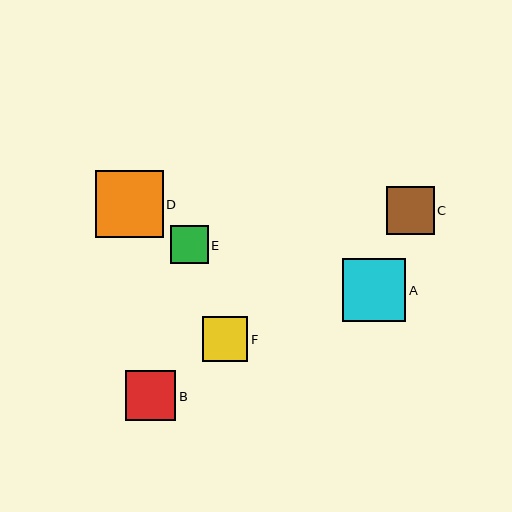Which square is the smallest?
Square E is the smallest with a size of approximately 38 pixels.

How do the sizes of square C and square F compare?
Square C and square F are approximately the same size.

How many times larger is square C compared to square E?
Square C is approximately 1.3 times the size of square E.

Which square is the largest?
Square D is the largest with a size of approximately 67 pixels.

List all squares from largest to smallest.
From largest to smallest: D, A, B, C, F, E.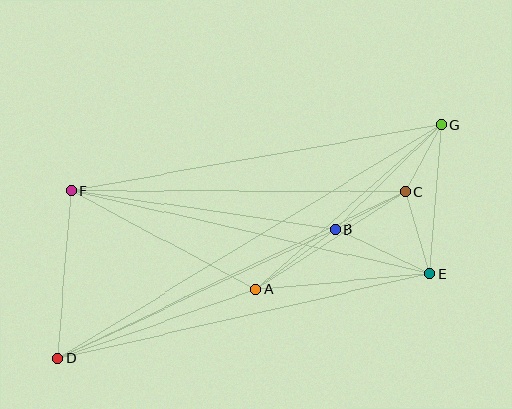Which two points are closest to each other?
Points C and G are closest to each other.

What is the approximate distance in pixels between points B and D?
The distance between B and D is approximately 306 pixels.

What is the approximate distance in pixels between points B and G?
The distance between B and G is approximately 148 pixels.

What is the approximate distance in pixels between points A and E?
The distance between A and E is approximately 175 pixels.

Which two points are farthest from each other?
Points D and G are farthest from each other.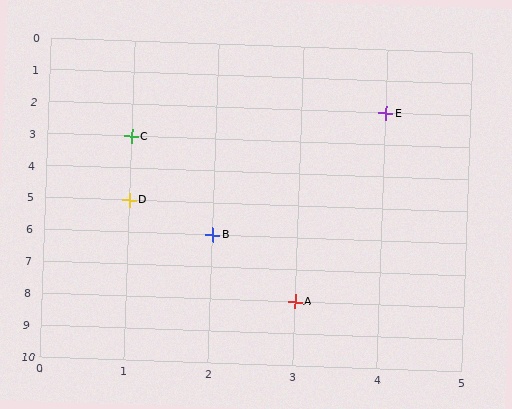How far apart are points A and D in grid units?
Points A and D are 2 columns and 3 rows apart (about 3.6 grid units diagonally).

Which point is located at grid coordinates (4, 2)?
Point E is at (4, 2).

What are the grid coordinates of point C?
Point C is at grid coordinates (1, 3).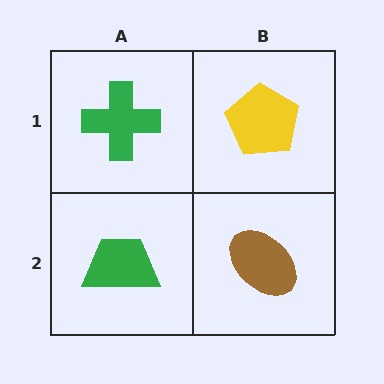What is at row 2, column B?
A brown ellipse.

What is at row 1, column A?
A green cross.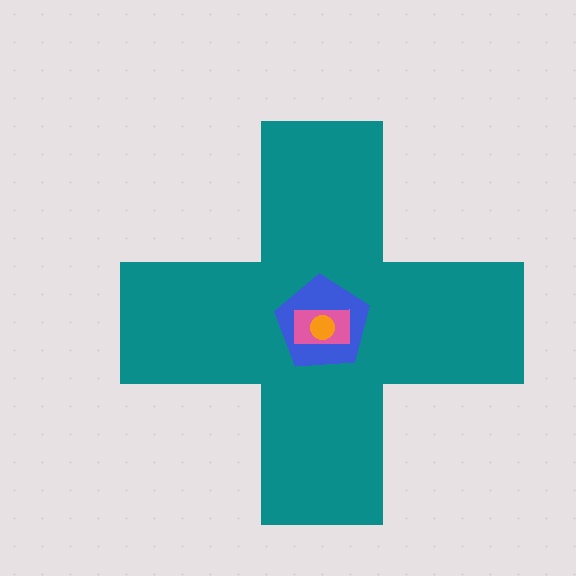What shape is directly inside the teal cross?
The blue pentagon.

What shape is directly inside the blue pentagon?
The pink rectangle.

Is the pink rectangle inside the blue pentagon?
Yes.